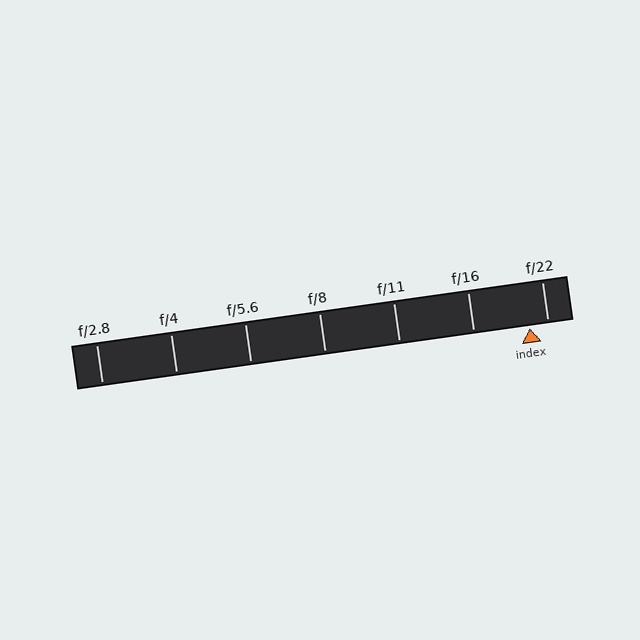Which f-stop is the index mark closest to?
The index mark is closest to f/22.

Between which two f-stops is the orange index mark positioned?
The index mark is between f/16 and f/22.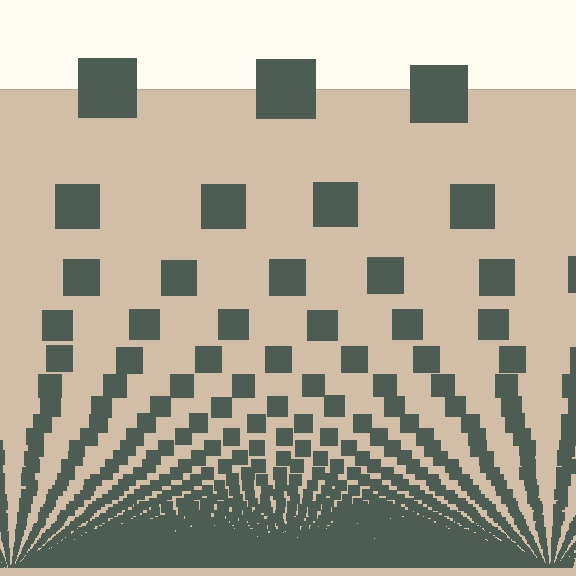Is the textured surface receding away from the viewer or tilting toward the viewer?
The surface appears to tilt toward the viewer. Texture elements get larger and sparser toward the top.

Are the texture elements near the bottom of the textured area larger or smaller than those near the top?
Smaller. The gradient is inverted — elements near the bottom are smaller and denser.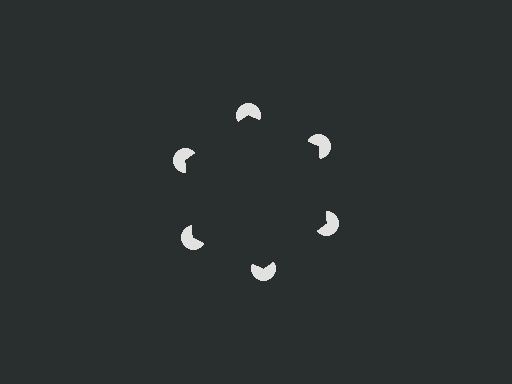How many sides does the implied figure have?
6 sides.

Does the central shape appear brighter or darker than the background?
It typically appears slightly darker than the background, even though no actual brightness change is drawn.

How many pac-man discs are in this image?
There are 6 — one at each vertex of the illusory hexagon.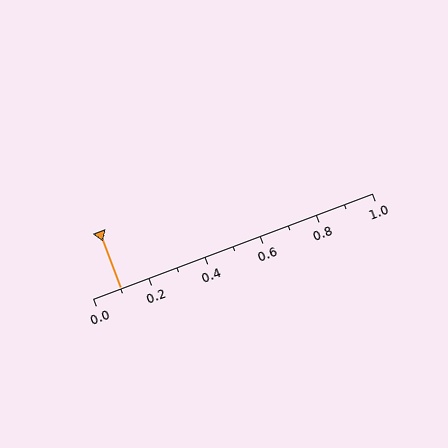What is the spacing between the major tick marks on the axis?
The major ticks are spaced 0.2 apart.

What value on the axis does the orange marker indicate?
The marker indicates approximately 0.1.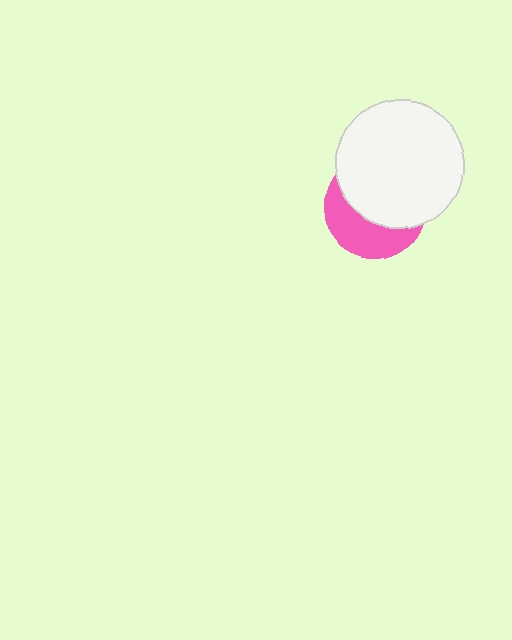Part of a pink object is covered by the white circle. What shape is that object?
It is a circle.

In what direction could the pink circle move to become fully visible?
The pink circle could move down. That would shift it out from behind the white circle entirely.